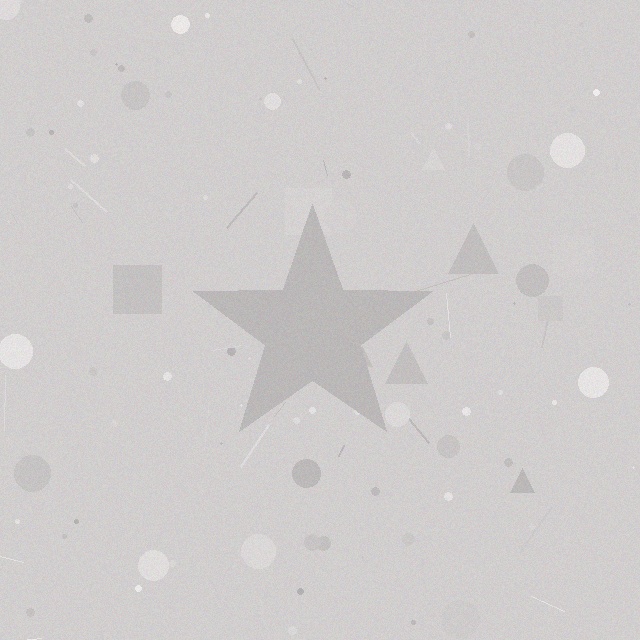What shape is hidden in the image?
A star is hidden in the image.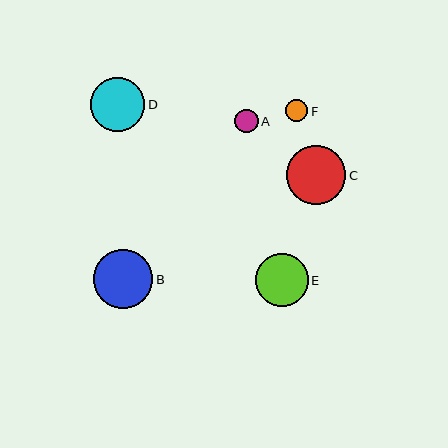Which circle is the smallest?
Circle F is the smallest with a size of approximately 22 pixels.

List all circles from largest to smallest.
From largest to smallest: C, B, D, E, A, F.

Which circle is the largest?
Circle C is the largest with a size of approximately 60 pixels.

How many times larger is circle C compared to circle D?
Circle C is approximately 1.1 times the size of circle D.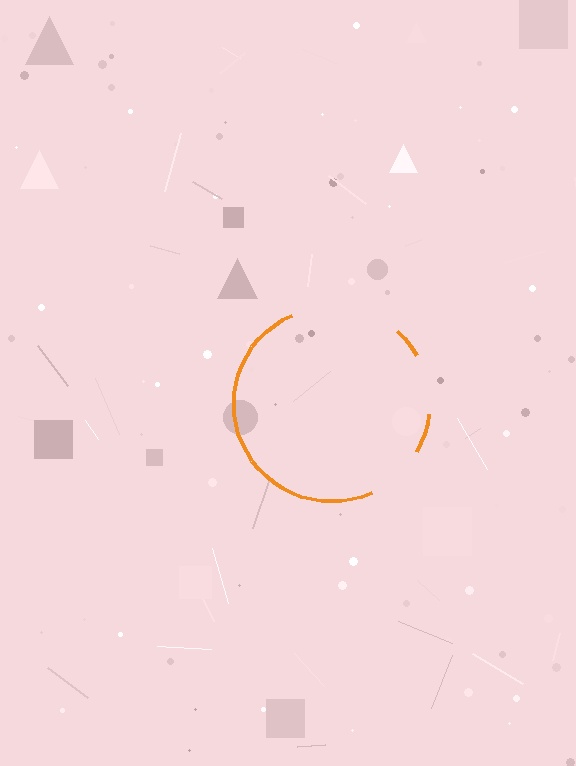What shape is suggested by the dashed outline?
The dashed outline suggests a circle.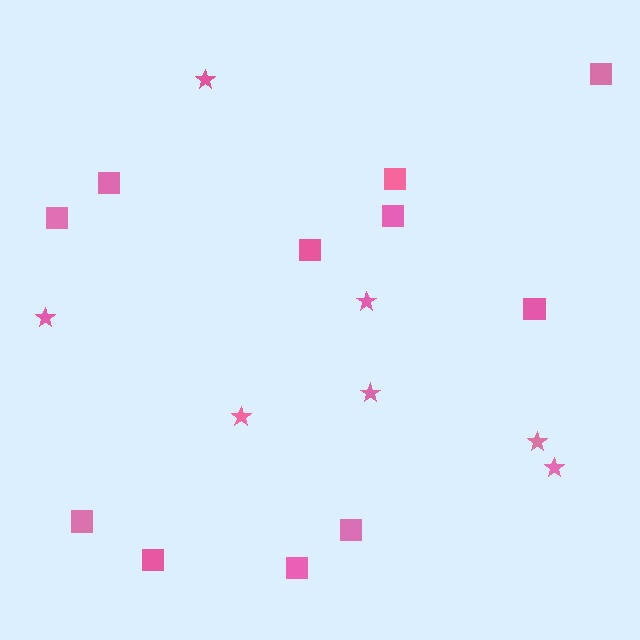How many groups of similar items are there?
There are 2 groups: one group of stars (7) and one group of squares (11).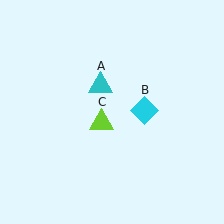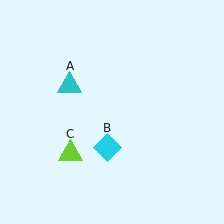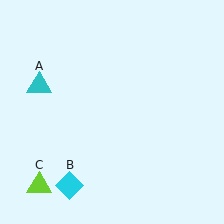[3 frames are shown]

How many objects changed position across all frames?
3 objects changed position: cyan triangle (object A), cyan diamond (object B), lime triangle (object C).